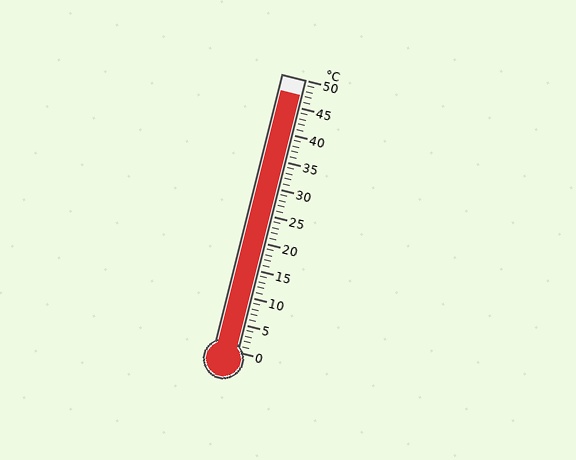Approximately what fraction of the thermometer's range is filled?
The thermometer is filled to approximately 95% of its range.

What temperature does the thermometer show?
The thermometer shows approximately 47°C.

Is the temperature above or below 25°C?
The temperature is above 25°C.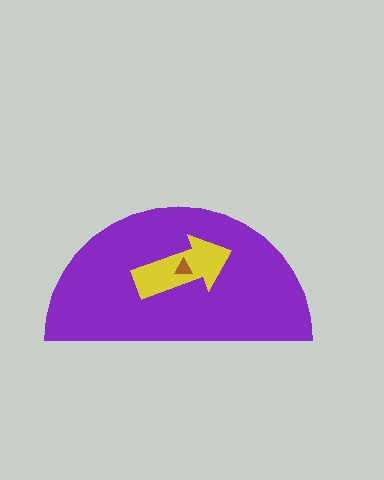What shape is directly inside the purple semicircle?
The yellow arrow.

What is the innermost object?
The brown triangle.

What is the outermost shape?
The purple semicircle.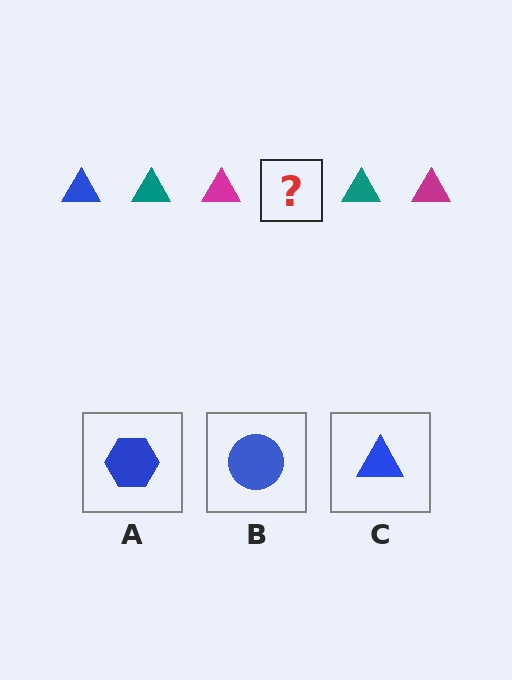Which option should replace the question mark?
Option C.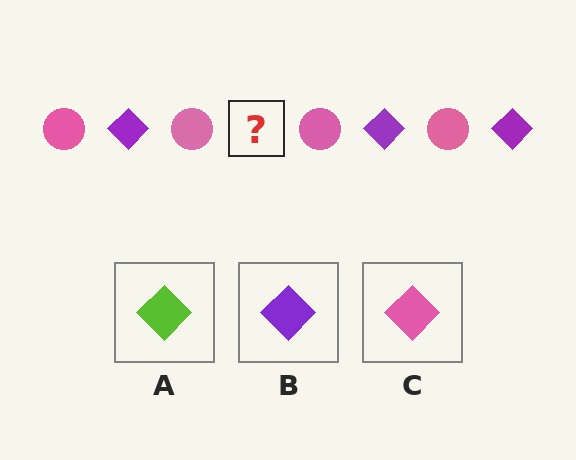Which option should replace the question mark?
Option B.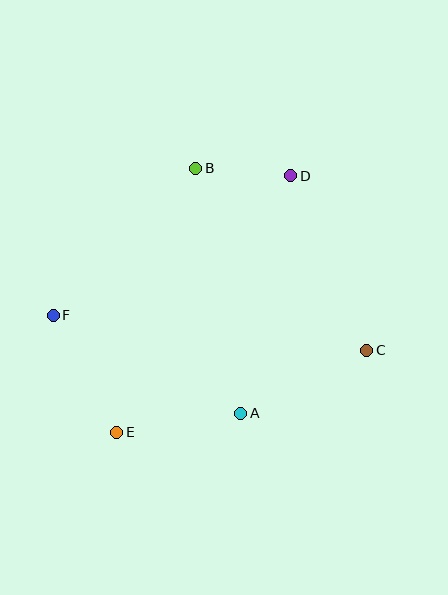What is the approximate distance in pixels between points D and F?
The distance between D and F is approximately 275 pixels.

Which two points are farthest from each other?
Points C and F are farthest from each other.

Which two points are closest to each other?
Points B and D are closest to each other.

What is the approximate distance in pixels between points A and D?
The distance between A and D is approximately 242 pixels.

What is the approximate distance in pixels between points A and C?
The distance between A and C is approximately 141 pixels.